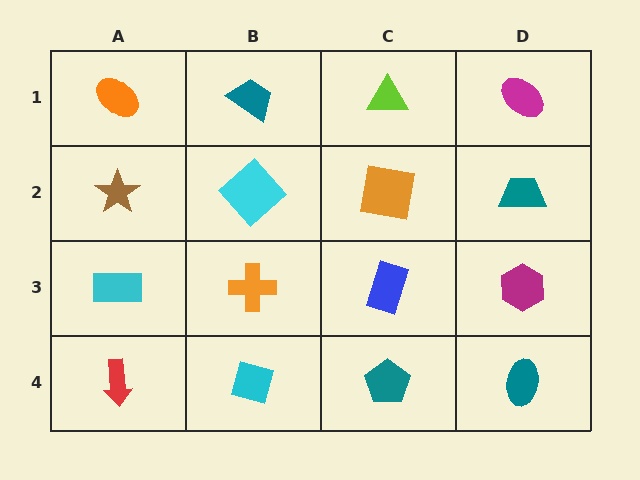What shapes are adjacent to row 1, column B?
A cyan diamond (row 2, column B), an orange ellipse (row 1, column A), a lime triangle (row 1, column C).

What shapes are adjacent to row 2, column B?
A teal trapezoid (row 1, column B), an orange cross (row 3, column B), a brown star (row 2, column A), an orange square (row 2, column C).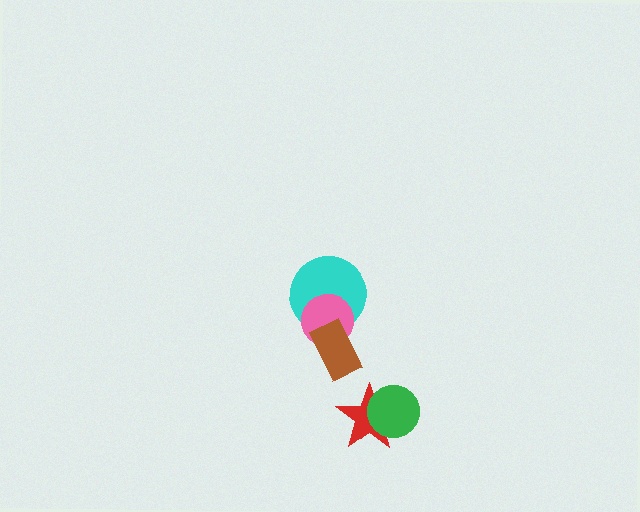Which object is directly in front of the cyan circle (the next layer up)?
The pink circle is directly in front of the cyan circle.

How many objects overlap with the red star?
1 object overlaps with the red star.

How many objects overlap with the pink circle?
2 objects overlap with the pink circle.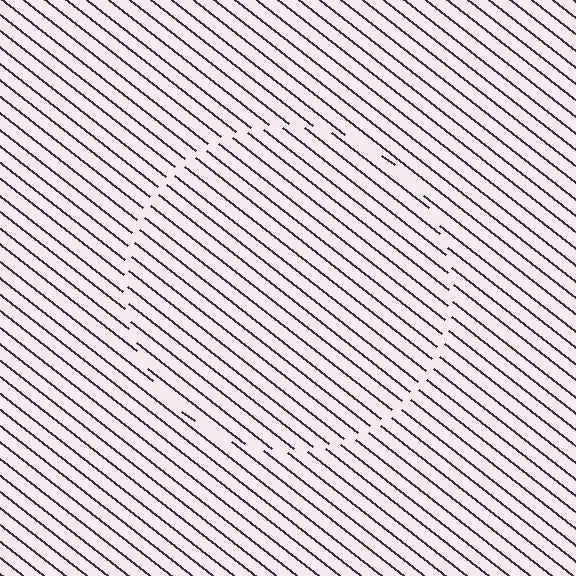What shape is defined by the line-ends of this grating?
An illusory circle. The interior of the shape contains the same grating, shifted by half a period — the contour is defined by the phase discontinuity where line-ends from the inner and outer gratings abut.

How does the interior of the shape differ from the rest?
The interior of the shape contains the same grating, shifted by half a period — the contour is defined by the phase discontinuity where line-ends from the inner and outer gratings abut.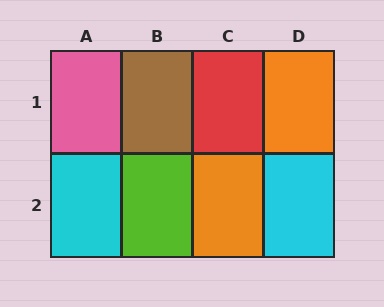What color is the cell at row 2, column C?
Orange.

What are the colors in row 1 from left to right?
Pink, brown, red, orange.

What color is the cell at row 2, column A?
Cyan.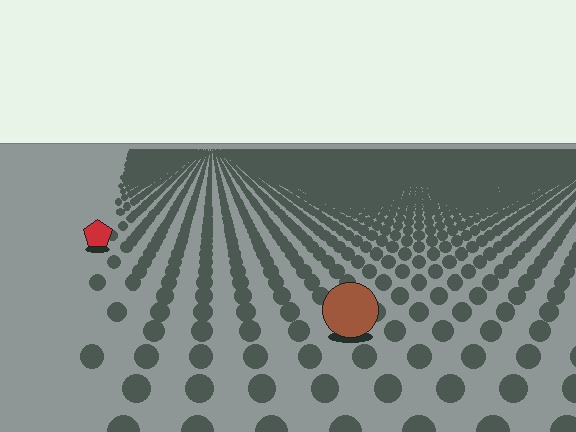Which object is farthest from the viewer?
The red pentagon is farthest from the viewer. It appears smaller and the ground texture around it is denser.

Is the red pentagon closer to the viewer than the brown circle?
No. The brown circle is closer — you can tell from the texture gradient: the ground texture is coarser near it.